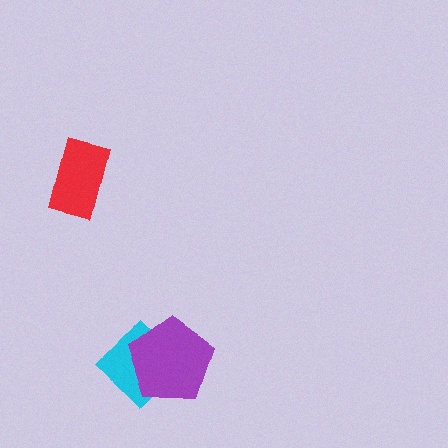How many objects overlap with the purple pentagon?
1 object overlaps with the purple pentagon.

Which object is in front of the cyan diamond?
The purple pentagon is in front of the cyan diamond.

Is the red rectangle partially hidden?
No, no other shape covers it.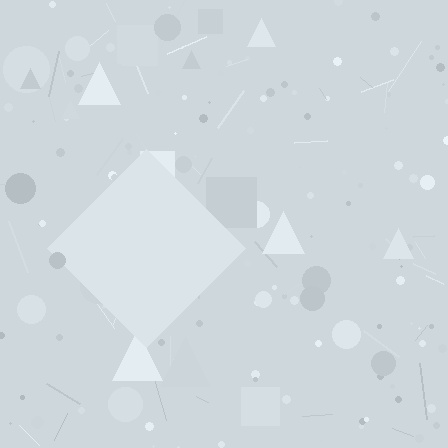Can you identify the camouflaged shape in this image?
The camouflaged shape is a diamond.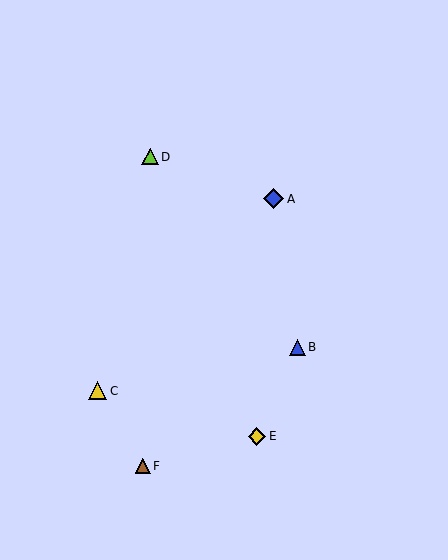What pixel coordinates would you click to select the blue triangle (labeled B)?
Click at (298, 347) to select the blue triangle B.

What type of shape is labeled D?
Shape D is a lime triangle.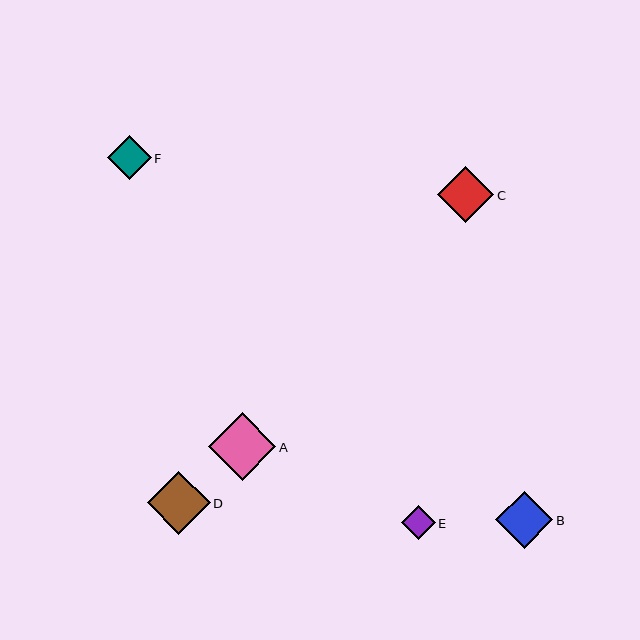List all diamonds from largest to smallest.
From largest to smallest: A, D, B, C, F, E.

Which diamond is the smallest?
Diamond E is the smallest with a size of approximately 34 pixels.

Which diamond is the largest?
Diamond A is the largest with a size of approximately 67 pixels.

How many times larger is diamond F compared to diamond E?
Diamond F is approximately 1.3 times the size of diamond E.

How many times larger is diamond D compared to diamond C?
Diamond D is approximately 1.1 times the size of diamond C.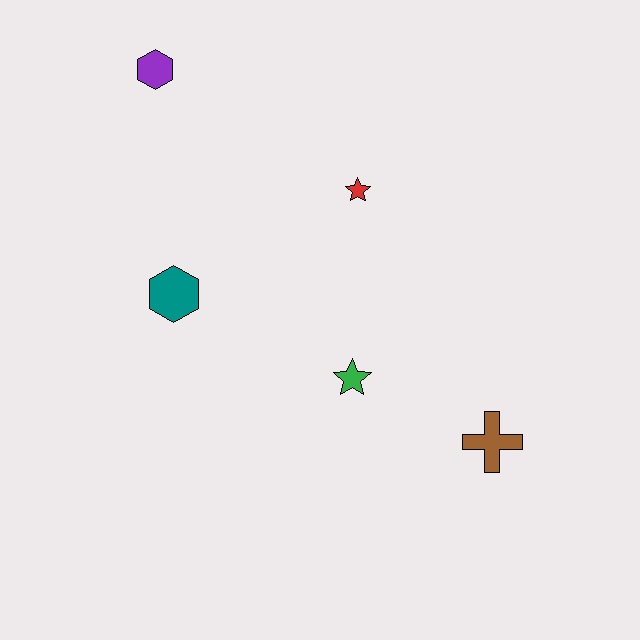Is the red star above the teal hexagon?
Yes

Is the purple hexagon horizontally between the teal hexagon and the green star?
No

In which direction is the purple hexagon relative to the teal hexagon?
The purple hexagon is above the teal hexagon.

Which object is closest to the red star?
The green star is closest to the red star.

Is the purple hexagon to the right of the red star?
No